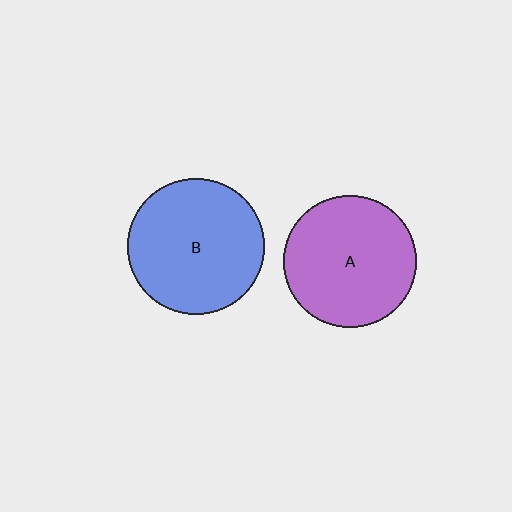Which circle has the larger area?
Circle B (blue).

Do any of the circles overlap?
No, none of the circles overlap.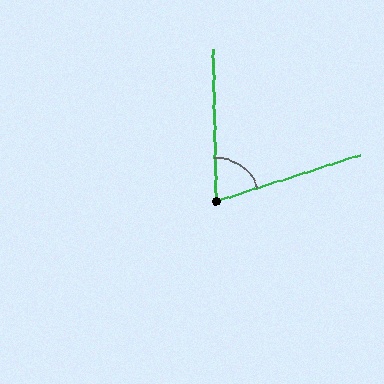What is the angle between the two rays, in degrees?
Approximately 73 degrees.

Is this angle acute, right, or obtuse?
It is acute.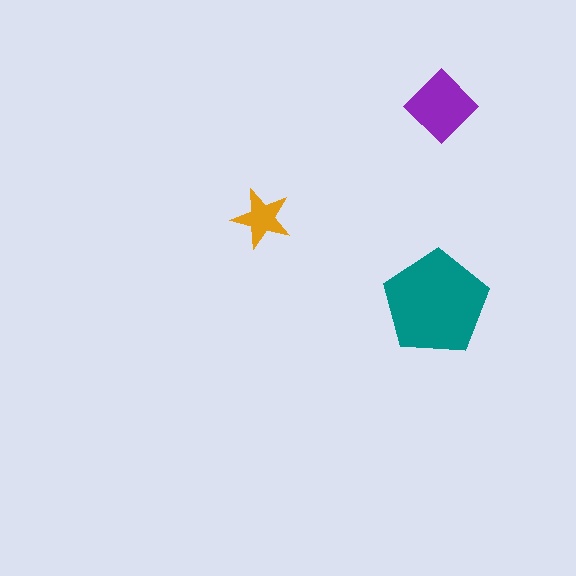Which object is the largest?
The teal pentagon.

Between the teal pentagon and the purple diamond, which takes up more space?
The teal pentagon.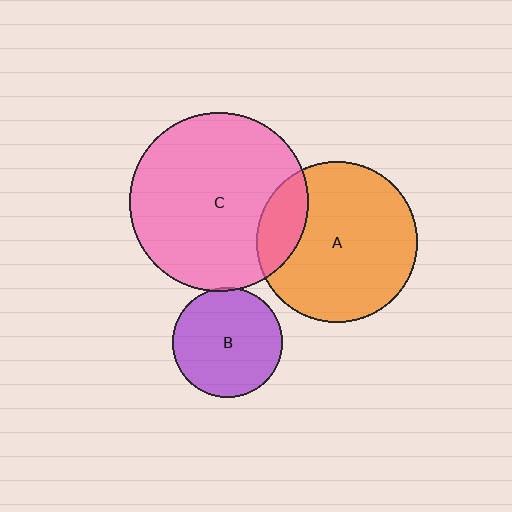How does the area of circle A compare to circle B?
Approximately 2.1 times.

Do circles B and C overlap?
Yes.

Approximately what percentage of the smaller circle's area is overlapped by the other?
Approximately 5%.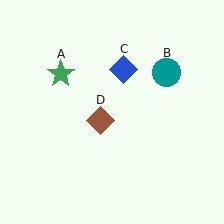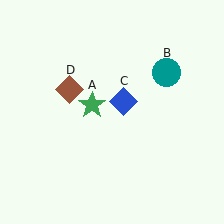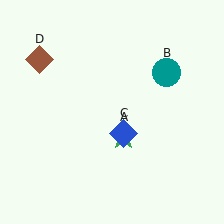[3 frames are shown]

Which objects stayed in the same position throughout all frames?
Teal circle (object B) remained stationary.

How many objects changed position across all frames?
3 objects changed position: green star (object A), blue diamond (object C), brown diamond (object D).